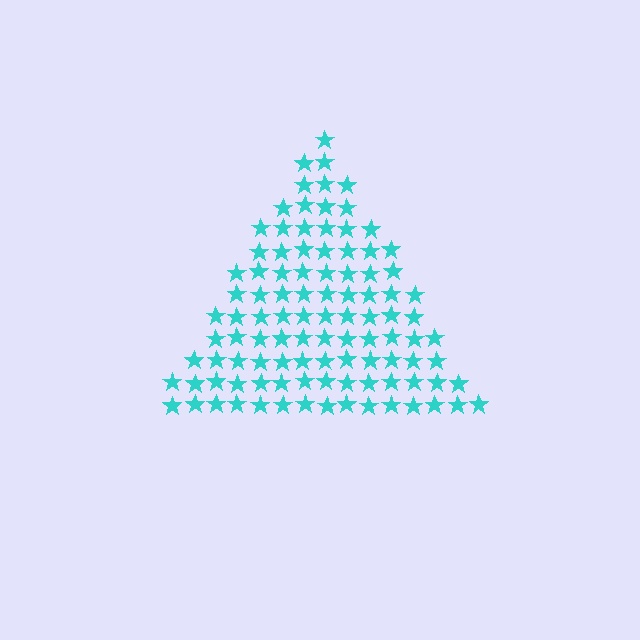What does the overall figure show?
The overall figure shows a triangle.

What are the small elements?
The small elements are stars.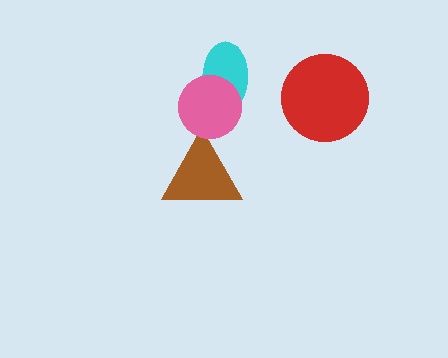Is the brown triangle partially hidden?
Yes, it is partially covered by another shape.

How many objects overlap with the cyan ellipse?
1 object overlaps with the cyan ellipse.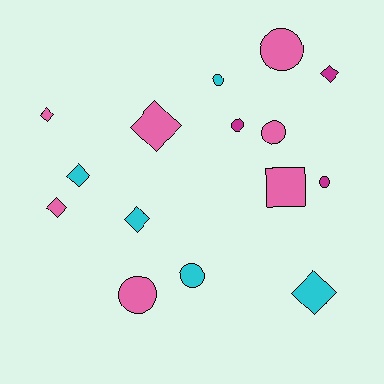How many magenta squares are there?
There are no magenta squares.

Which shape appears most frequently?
Diamond, with 7 objects.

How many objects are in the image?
There are 15 objects.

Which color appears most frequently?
Pink, with 7 objects.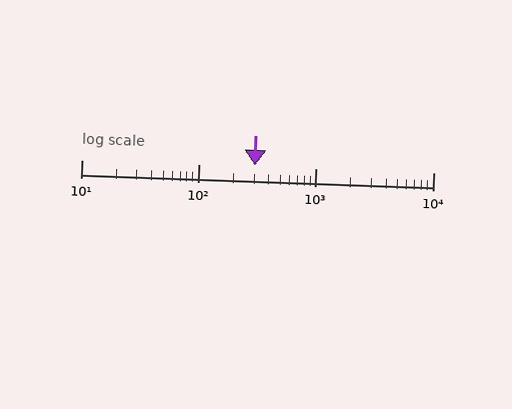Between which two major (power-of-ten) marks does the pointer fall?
The pointer is between 100 and 1000.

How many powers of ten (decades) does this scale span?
The scale spans 3 decades, from 10 to 10000.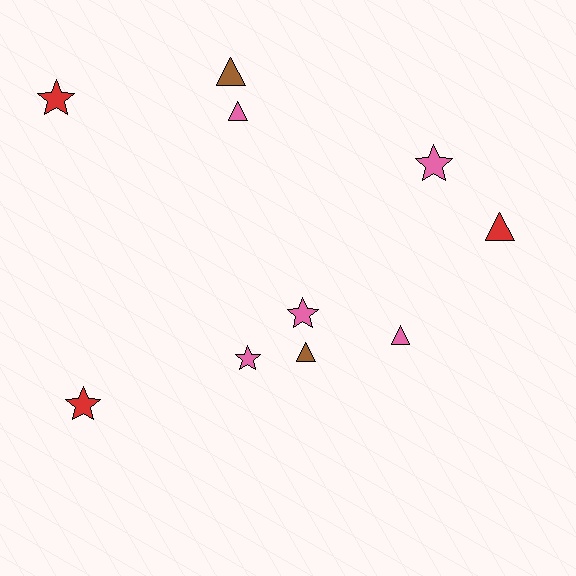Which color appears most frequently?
Pink, with 5 objects.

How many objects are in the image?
There are 10 objects.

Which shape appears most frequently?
Triangle, with 5 objects.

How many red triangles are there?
There is 1 red triangle.